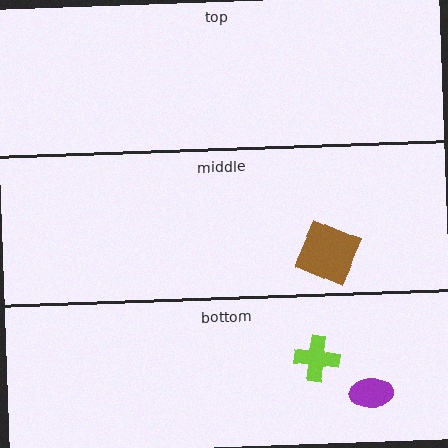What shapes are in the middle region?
The brown square.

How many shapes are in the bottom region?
2.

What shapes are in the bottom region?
The purple ellipse, the lime cross.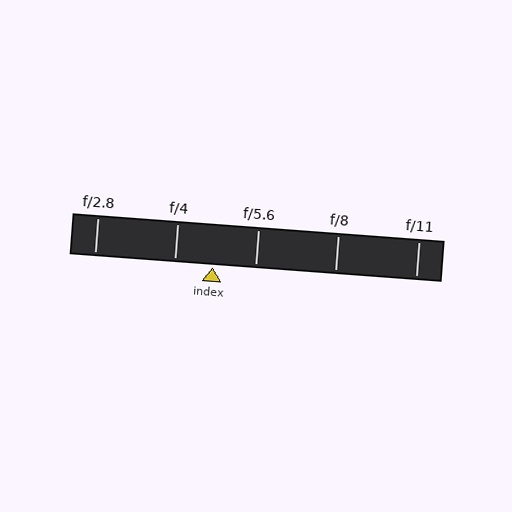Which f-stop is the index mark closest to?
The index mark is closest to f/4.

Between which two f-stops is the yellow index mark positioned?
The index mark is between f/4 and f/5.6.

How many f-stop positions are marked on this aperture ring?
There are 5 f-stop positions marked.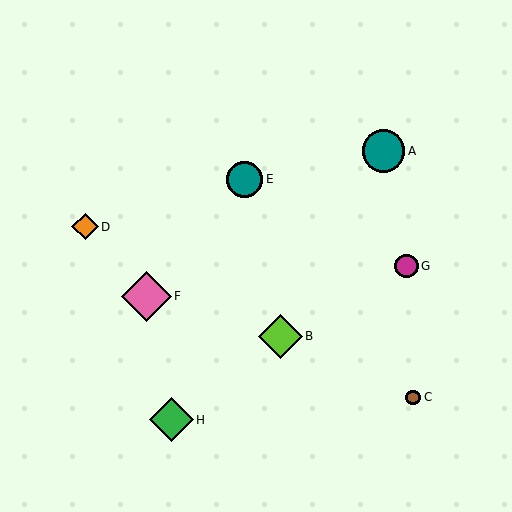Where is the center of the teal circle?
The center of the teal circle is at (245, 179).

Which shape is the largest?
The pink diamond (labeled F) is the largest.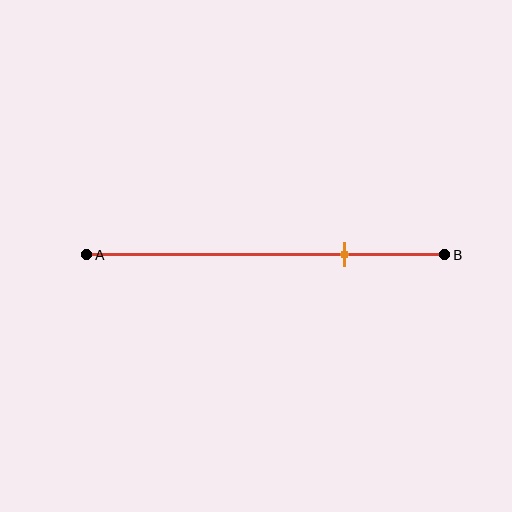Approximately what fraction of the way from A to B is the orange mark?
The orange mark is approximately 70% of the way from A to B.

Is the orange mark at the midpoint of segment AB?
No, the mark is at about 70% from A, not at the 50% midpoint.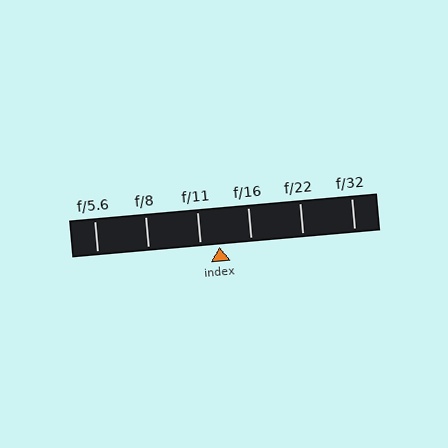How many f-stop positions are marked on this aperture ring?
There are 6 f-stop positions marked.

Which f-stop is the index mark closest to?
The index mark is closest to f/11.